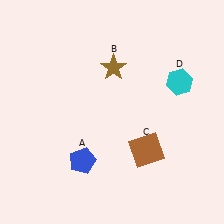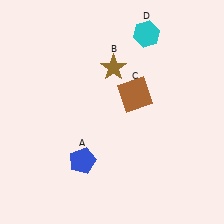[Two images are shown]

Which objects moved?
The objects that moved are: the brown square (C), the cyan hexagon (D).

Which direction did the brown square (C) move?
The brown square (C) moved up.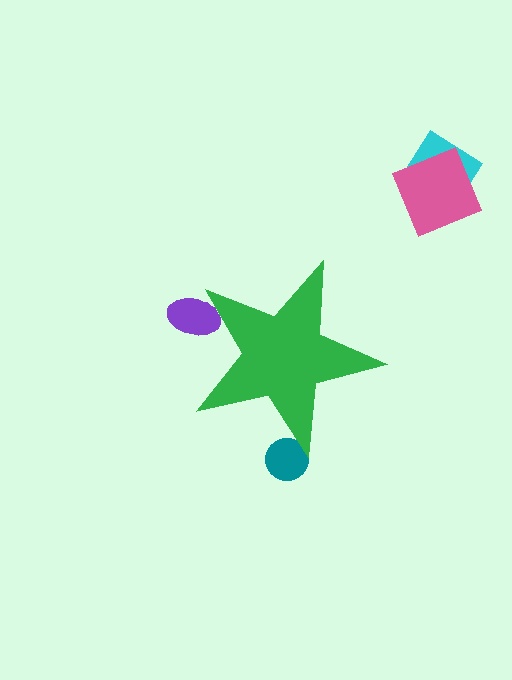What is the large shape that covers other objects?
A green star.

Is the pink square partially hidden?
No, the pink square is fully visible.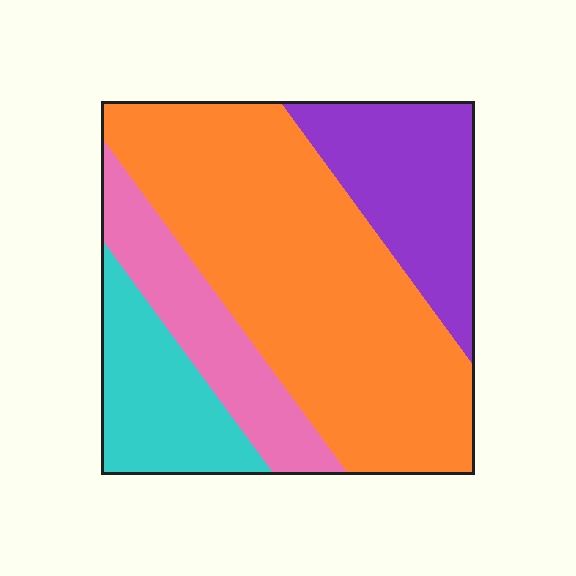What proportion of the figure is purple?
Purple takes up about one fifth (1/5) of the figure.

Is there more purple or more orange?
Orange.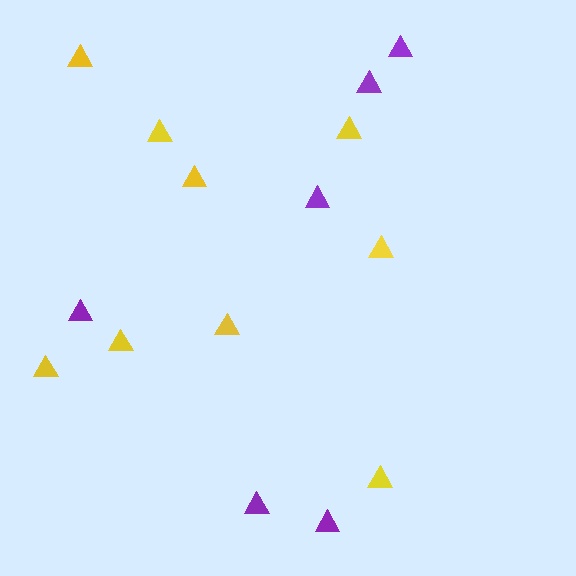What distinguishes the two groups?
There are 2 groups: one group of yellow triangles (9) and one group of purple triangles (6).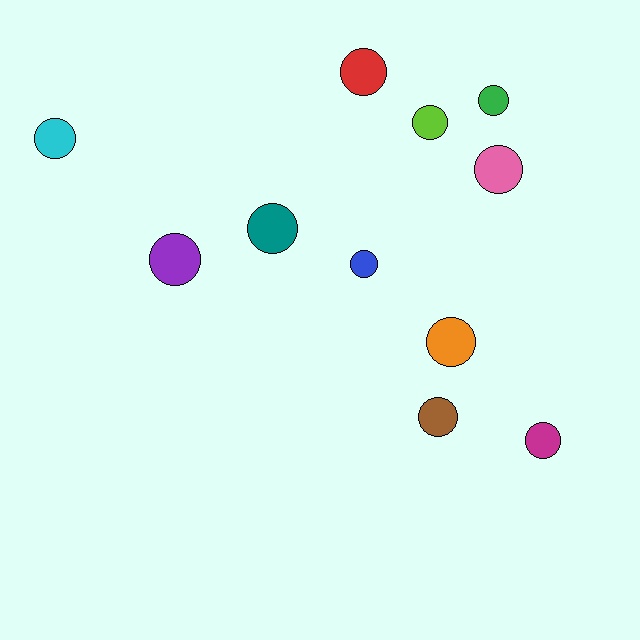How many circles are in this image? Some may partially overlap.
There are 11 circles.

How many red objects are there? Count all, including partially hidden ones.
There is 1 red object.